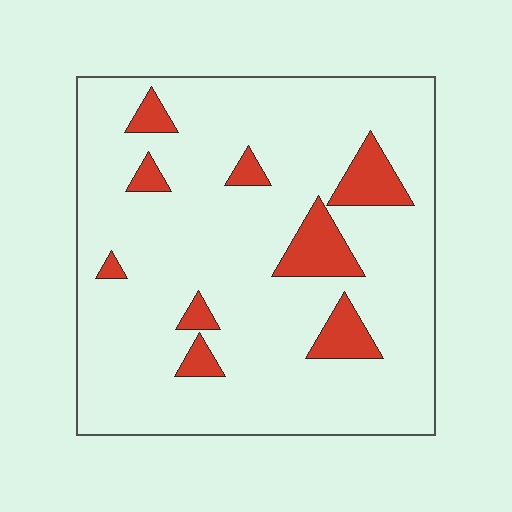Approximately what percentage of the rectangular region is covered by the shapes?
Approximately 10%.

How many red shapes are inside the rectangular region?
9.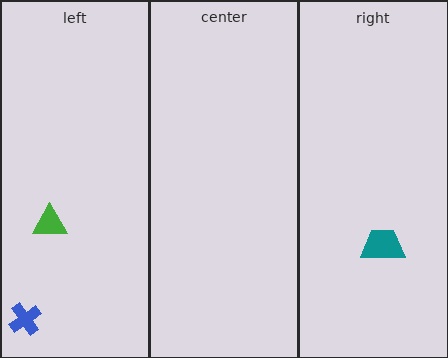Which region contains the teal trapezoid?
The right region.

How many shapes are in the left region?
2.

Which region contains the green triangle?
The left region.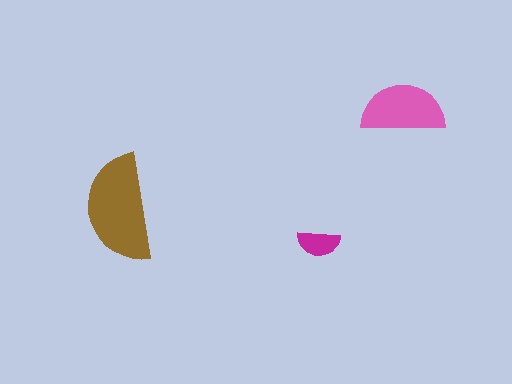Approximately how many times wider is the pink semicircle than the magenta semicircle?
About 2 times wider.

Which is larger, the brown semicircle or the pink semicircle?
The brown one.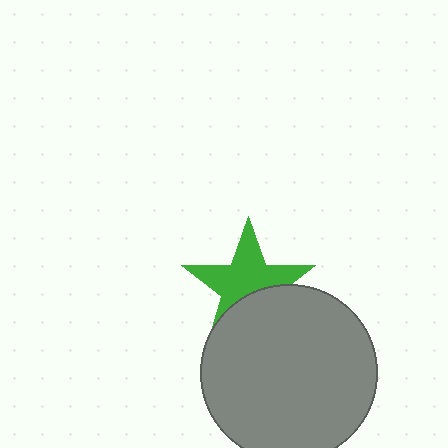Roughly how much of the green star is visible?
About half of it is visible (roughly 63%).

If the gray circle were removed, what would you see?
You would see the complete green star.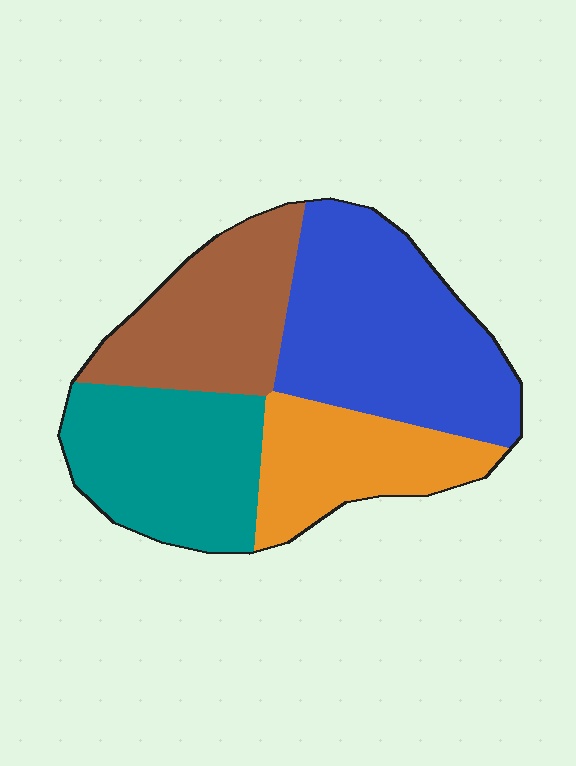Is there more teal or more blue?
Blue.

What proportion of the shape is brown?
Brown takes up about one fifth (1/5) of the shape.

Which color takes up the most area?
Blue, at roughly 35%.